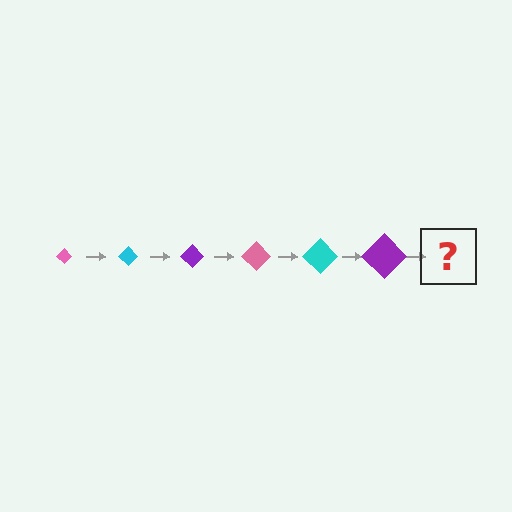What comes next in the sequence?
The next element should be a pink diamond, larger than the previous one.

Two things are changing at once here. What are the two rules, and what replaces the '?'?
The two rules are that the diamond grows larger each step and the color cycles through pink, cyan, and purple. The '?' should be a pink diamond, larger than the previous one.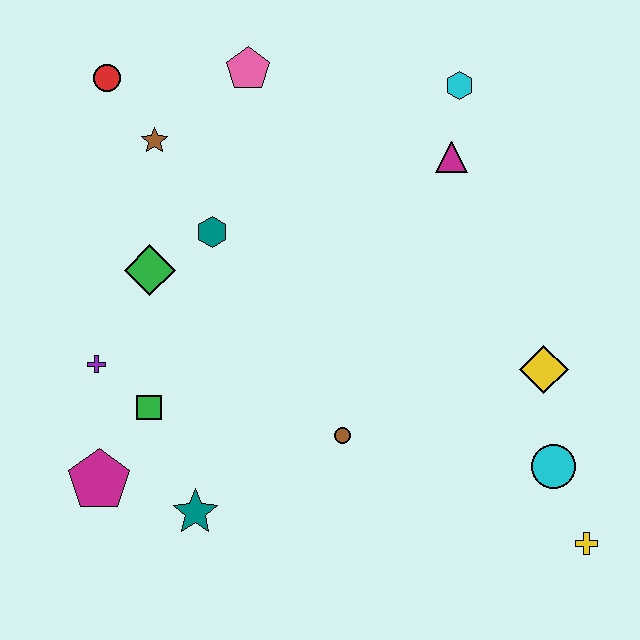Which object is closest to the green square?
The purple cross is closest to the green square.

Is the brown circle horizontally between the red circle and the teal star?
No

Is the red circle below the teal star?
No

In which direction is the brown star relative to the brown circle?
The brown star is above the brown circle.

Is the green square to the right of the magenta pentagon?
Yes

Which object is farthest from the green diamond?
The yellow cross is farthest from the green diamond.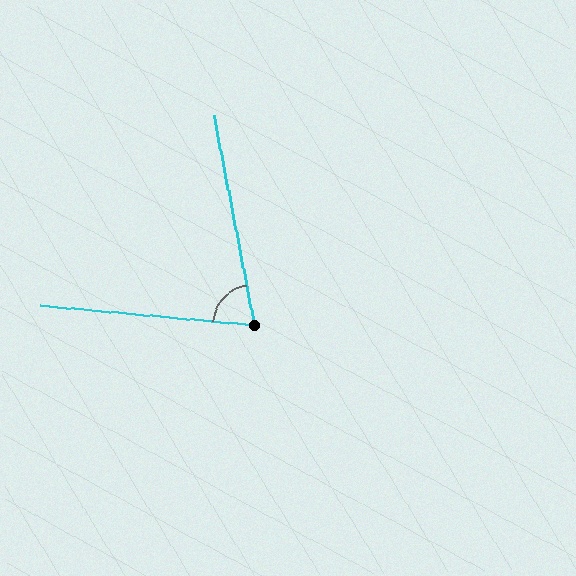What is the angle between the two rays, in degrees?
Approximately 74 degrees.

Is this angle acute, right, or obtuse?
It is acute.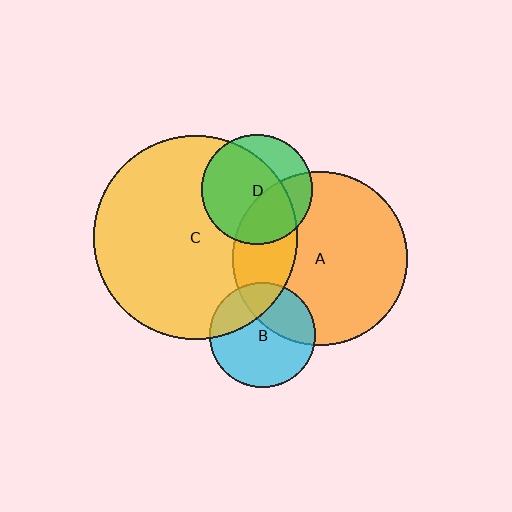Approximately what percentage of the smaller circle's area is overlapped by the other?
Approximately 35%.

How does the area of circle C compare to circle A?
Approximately 1.4 times.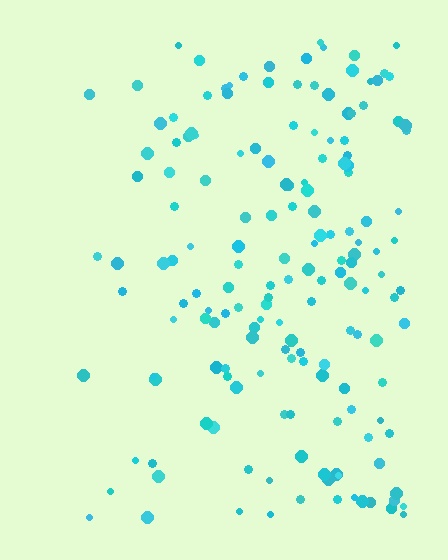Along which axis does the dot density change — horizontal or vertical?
Horizontal.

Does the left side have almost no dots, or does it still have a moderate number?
Still a moderate number, just noticeably fewer than the right.